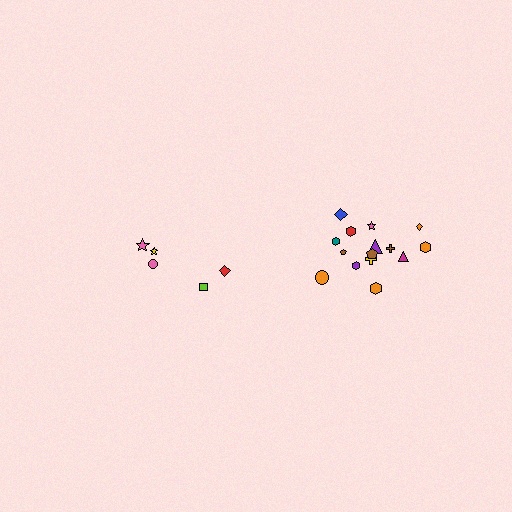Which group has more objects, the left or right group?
The right group.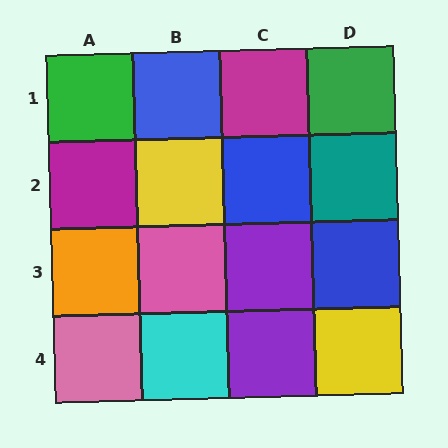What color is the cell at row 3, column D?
Blue.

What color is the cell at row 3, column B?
Pink.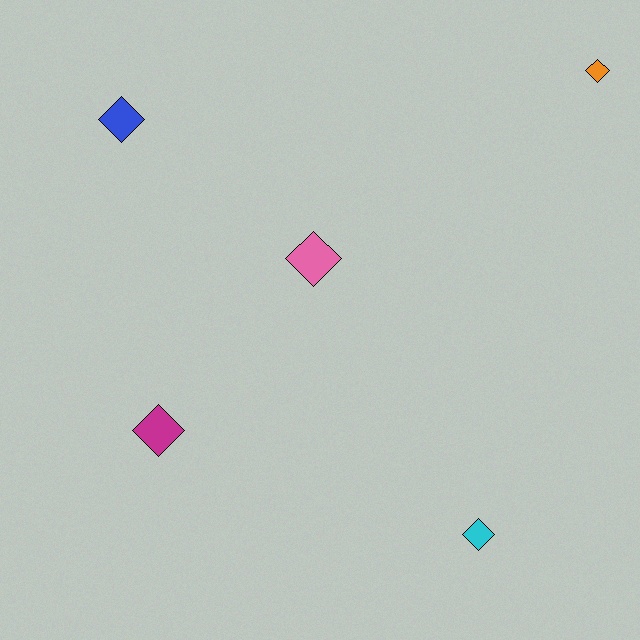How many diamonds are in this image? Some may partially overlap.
There are 5 diamonds.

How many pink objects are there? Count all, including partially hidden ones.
There is 1 pink object.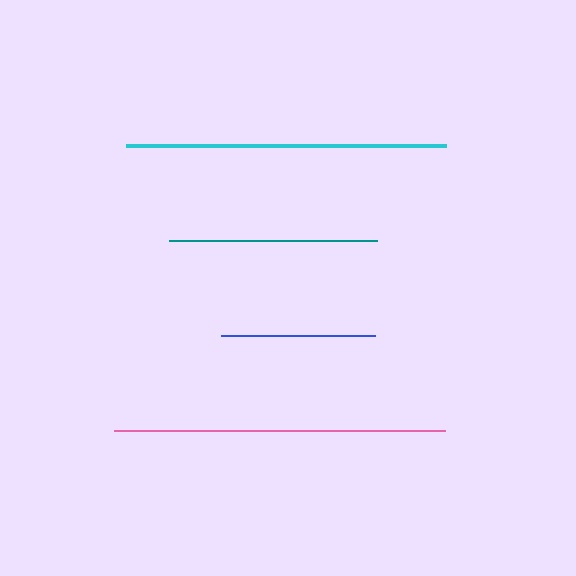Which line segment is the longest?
The pink line is the longest at approximately 331 pixels.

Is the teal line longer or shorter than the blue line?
The teal line is longer than the blue line.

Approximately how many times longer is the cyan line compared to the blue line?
The cyan line is approximately 2.1 times the length of the blue line.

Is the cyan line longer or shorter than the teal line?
The cyan line is longer than the teal line.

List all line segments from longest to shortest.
From longest to shortest: pink, cyan, teal, blue.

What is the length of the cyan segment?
The cyan segment is approximately 320 pixels long.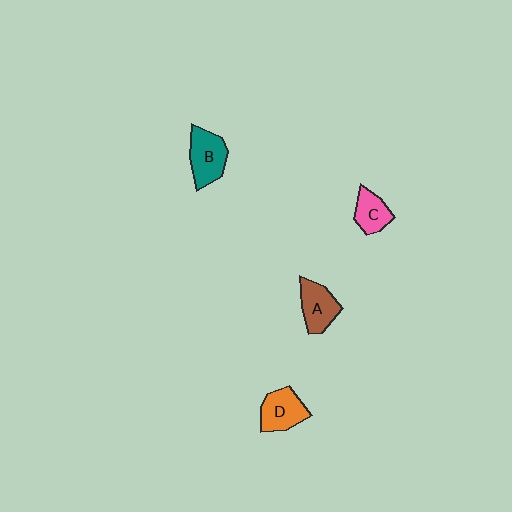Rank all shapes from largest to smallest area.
From largest to smallest: B (teal), D (orange), A (brown), C (pink).